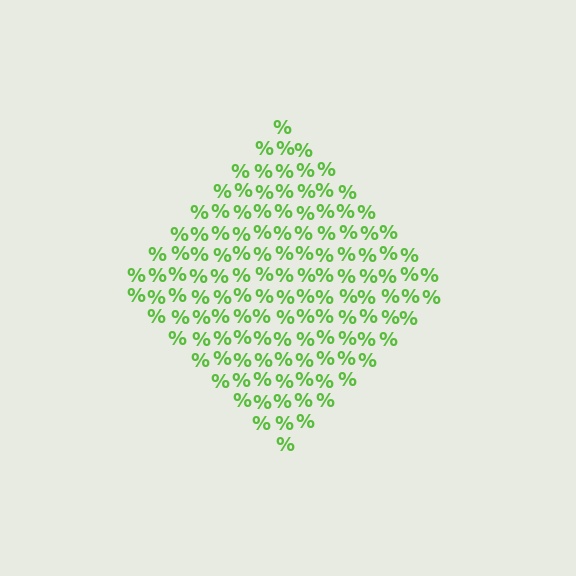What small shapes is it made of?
It is made of small percent signs.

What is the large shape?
The large shape is a diamond.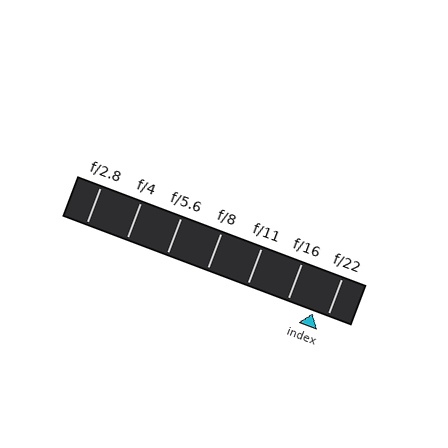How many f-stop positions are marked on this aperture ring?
There are 7 f-stop positions marked.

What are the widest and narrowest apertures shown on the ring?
The widest aperture shown is f/2.8 and the narrowest is f/22.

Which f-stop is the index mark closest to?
The index mark is closest to f/22.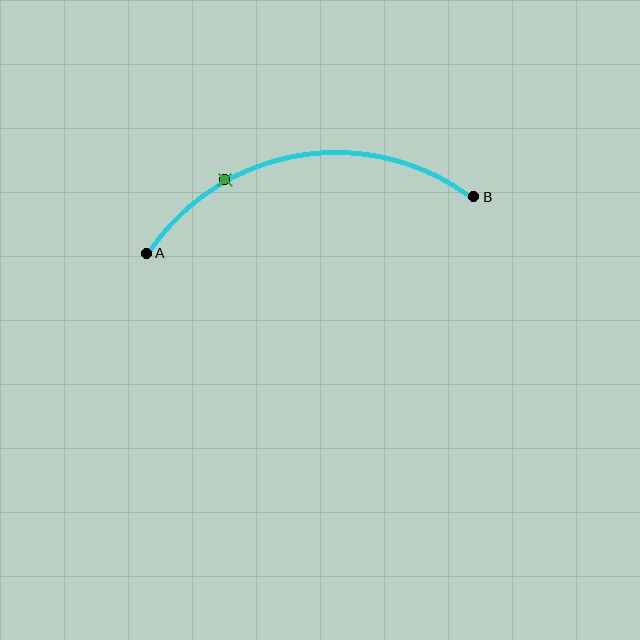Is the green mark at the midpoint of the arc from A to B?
No. The green mark lies on the arc but is closer to endpoint A. The arc midpoint would be at the point on the curve equidistant along the arc from both A and B.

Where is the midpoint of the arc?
The arc midpoint is the point on the curve farthest from the straight line joining A and B. It sits above that line.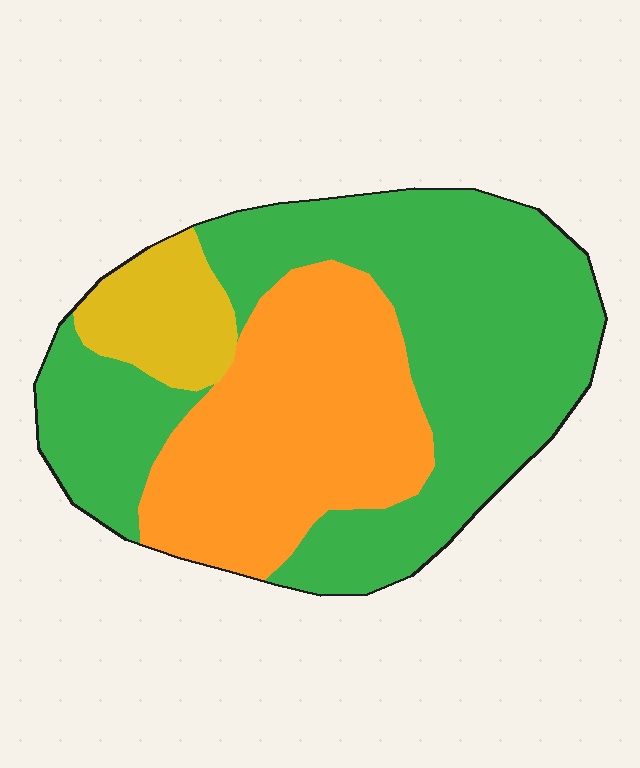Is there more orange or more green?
Green.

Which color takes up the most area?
Green, at roughly 55%.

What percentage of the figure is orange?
Orange covers roughly 35% of the figure.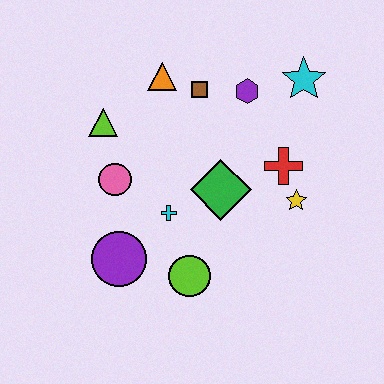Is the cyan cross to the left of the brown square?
Yes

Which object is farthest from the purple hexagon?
The purple circle is farthest from the purple hexagon.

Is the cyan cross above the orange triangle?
No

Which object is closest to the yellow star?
The red cross is closest to the yellow star.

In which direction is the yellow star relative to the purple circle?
The yellow star is to the right of the purple circle.